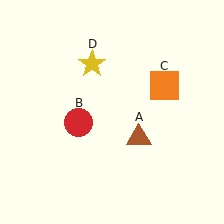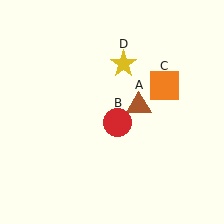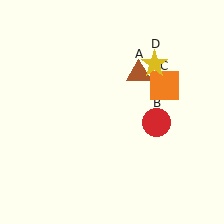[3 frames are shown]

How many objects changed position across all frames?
3 objects changed position: brown triangle (object A), red circle (object B), yellow star (object D).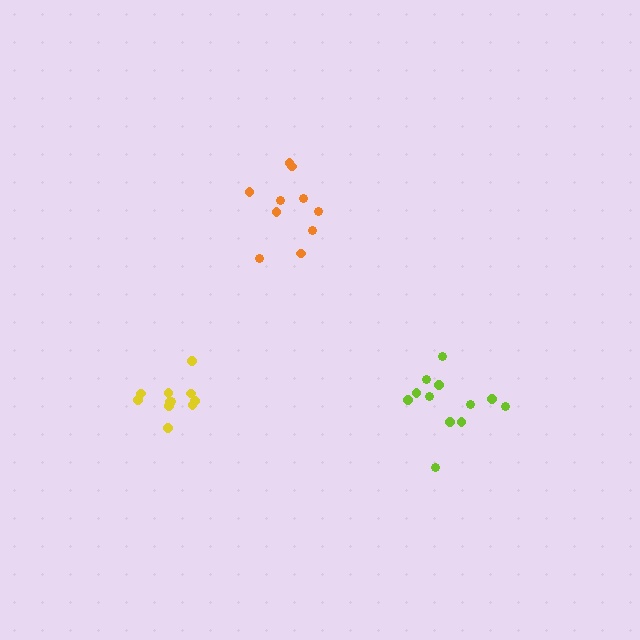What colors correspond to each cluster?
The clusters are colored: lime, orange, yellow.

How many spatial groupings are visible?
There are 3 spatial groupings.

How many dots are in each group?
Group 1: 12 dots, Group 2: 10 dots, Group 3: 11 dots (33 total).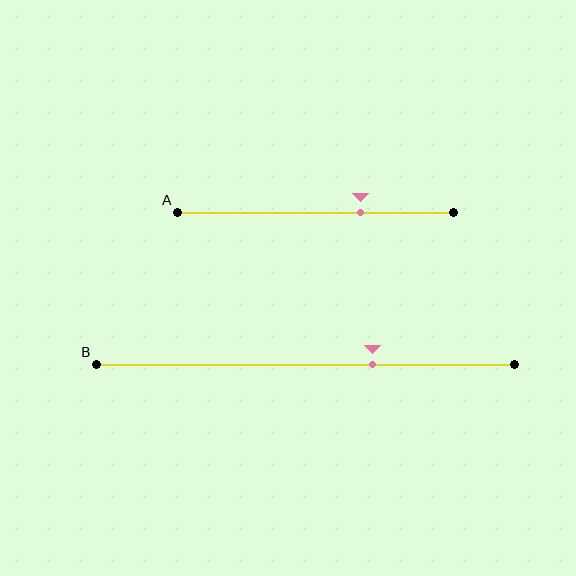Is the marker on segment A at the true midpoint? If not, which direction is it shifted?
No, the marker on segment A is shifted to the right by about 16% of the segment length.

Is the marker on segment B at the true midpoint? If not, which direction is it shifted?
No, the marker on segment B is shifted to the right by about 16% of the segment length.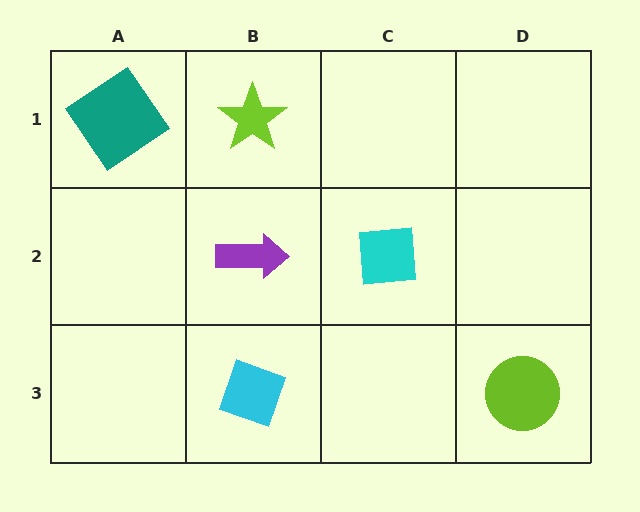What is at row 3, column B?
A cyan diamond.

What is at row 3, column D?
A lime circle.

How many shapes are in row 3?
2 shapes.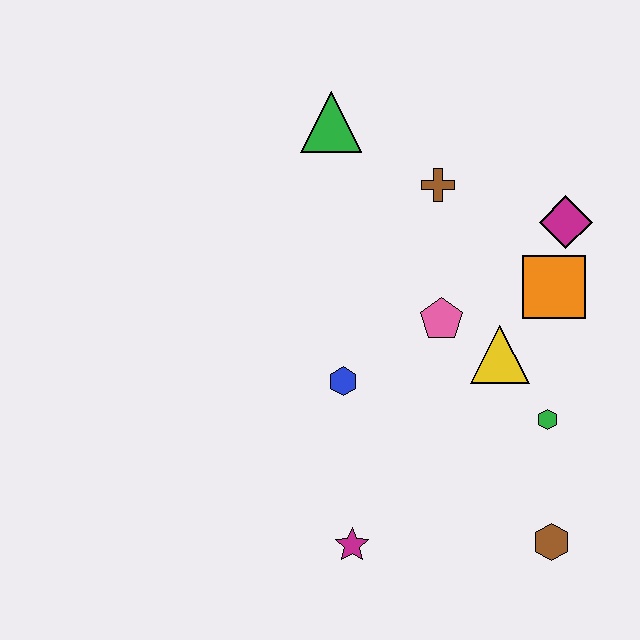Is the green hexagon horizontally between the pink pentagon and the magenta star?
No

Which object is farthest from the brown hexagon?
The green triangle is farthest from the brown hexagon.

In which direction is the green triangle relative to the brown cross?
The green triangle is to the left of the brown cross.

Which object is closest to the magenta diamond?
The orange square is closest to the magenta diamond.